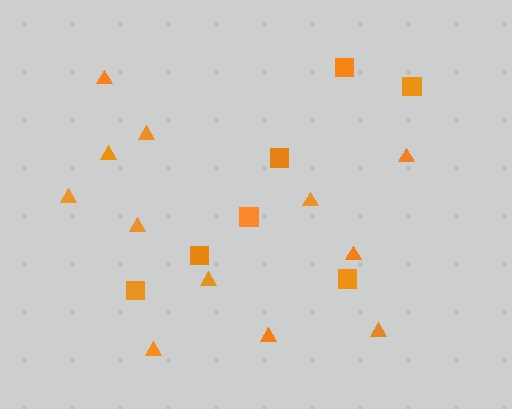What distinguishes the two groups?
There are 2 groups: one group of triangles (12) and one group of squares (7).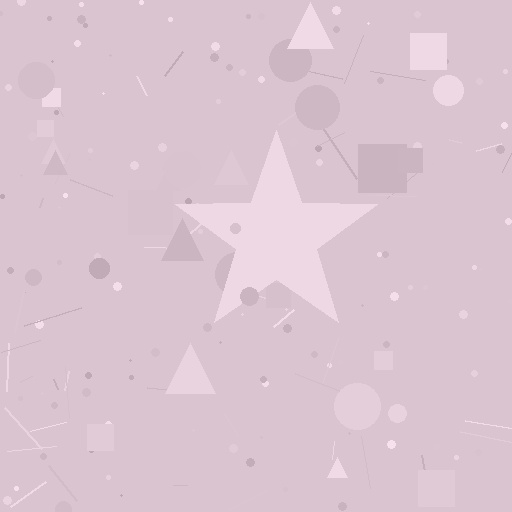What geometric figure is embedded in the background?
A star is embedded in the background.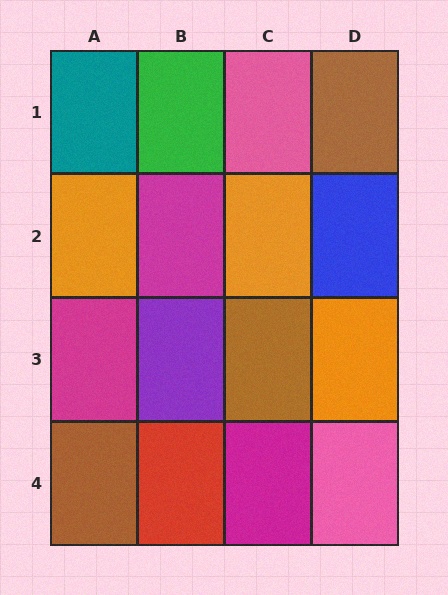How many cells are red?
1 cell is red.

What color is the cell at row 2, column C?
Orange.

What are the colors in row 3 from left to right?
Magenta, purple, brown, orange.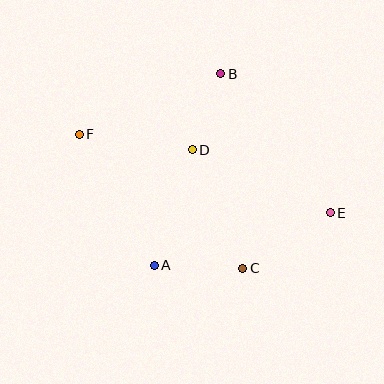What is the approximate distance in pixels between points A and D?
The distance between A and D is approximately 121 pixels.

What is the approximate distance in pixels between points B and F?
The distance between B and F is approximately 154 pixels.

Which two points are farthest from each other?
Points E and F are farthest from each other.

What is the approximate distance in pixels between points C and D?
The distance between C and D is approximately 129 pixels.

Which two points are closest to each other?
Points B and D are closest to each other.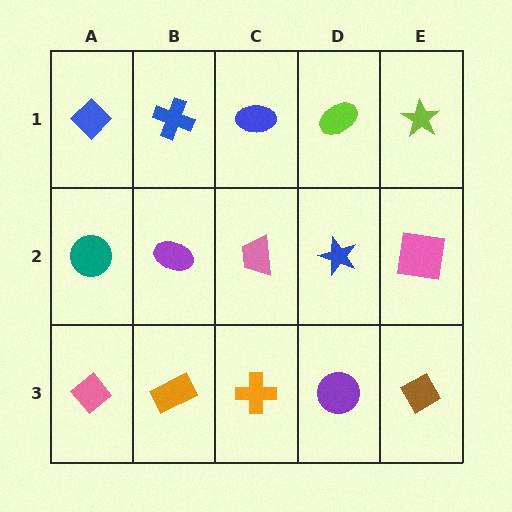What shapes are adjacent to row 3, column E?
A pink square (row 2, column E), a purple circle (row 3, column D).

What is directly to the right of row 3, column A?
An orange rectangle.